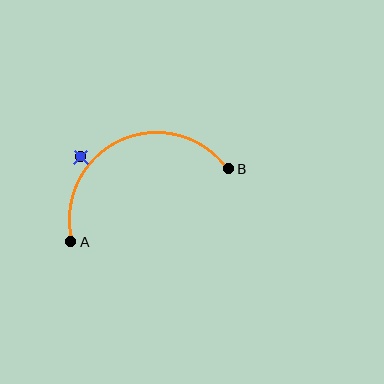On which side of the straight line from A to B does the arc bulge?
The arc bulges above the straight line connecting A and B.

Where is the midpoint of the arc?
The arc midpoint is the point on the curve farthest from the straight line joining A and B. It sits above that line.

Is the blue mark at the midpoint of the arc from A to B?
No — the blue mark does not lie on the arc at all. It sits slightly outside the curve.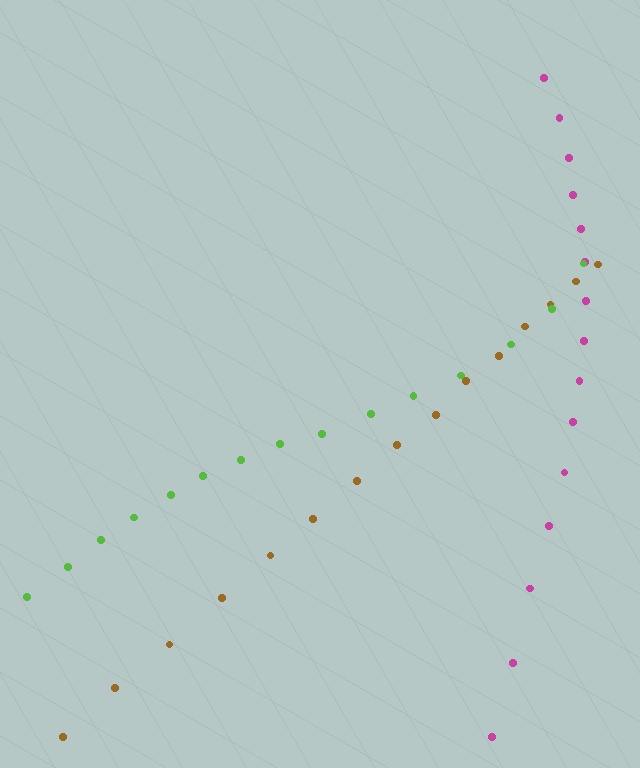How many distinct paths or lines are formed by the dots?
There are 3 distinct paths.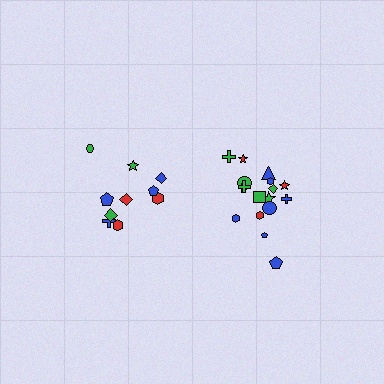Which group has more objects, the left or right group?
The right group.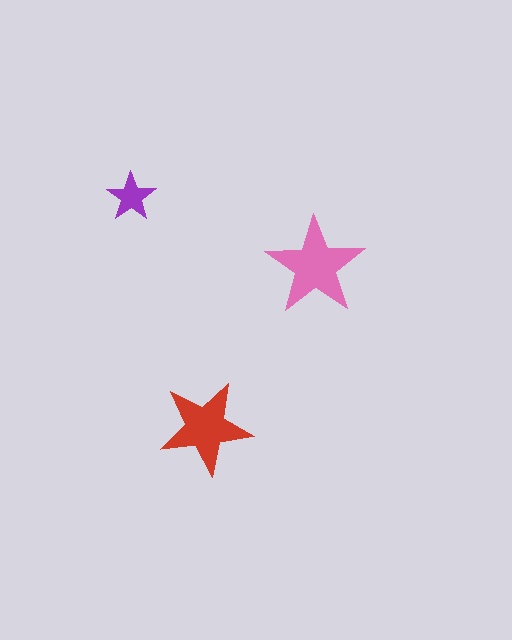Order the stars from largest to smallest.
the pink one, the red one, the purple one.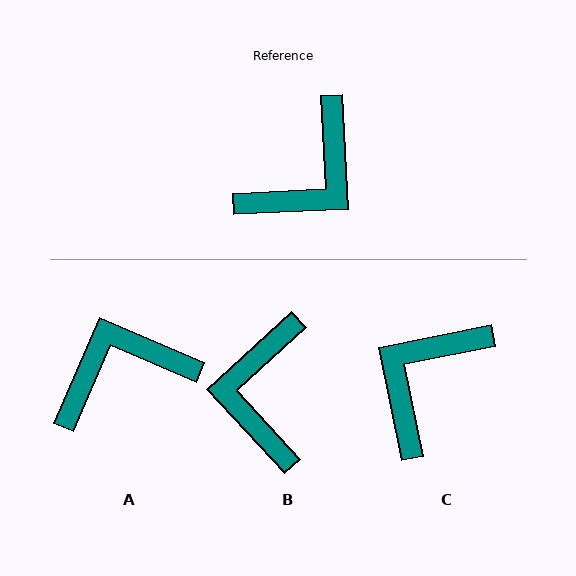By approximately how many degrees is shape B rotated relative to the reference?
Approximately 140 degrees clockwise.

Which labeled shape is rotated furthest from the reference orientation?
C, about 171 degrees away.